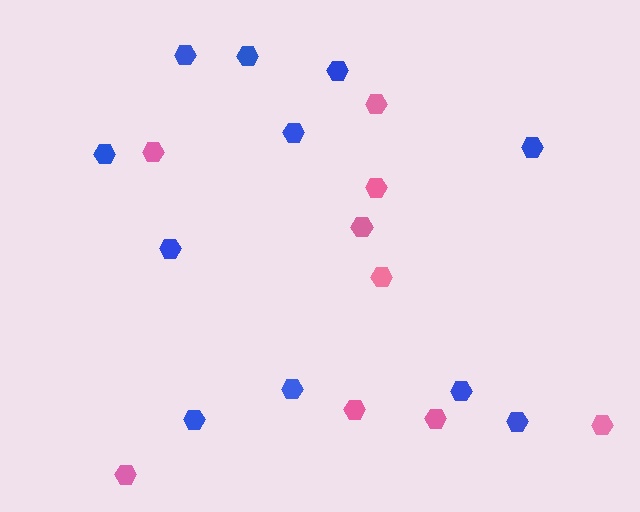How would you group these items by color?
There are 2 groups: one group of blue hexagons (11) and one group of pink hexagons (9).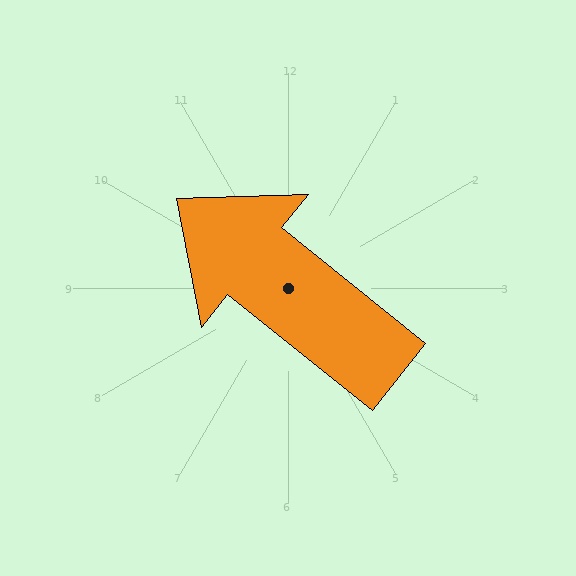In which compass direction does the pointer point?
Northwest.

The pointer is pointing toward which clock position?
Roughly 10 o'clock.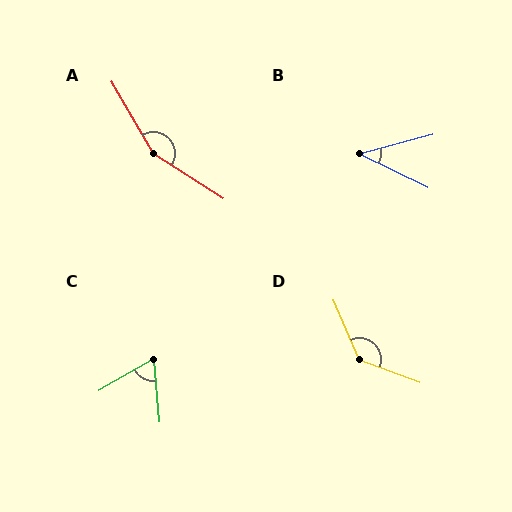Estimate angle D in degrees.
Approximately 133 degrees.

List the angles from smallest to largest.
B (41°), C (64°), D (133°), A (152°).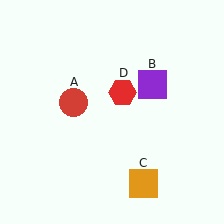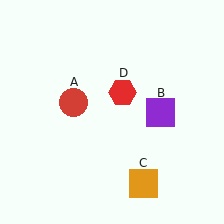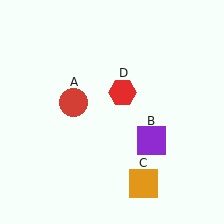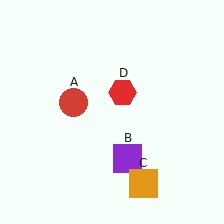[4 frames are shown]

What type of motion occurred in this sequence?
The purple square (object B) rotated clockwise around the center of the scene.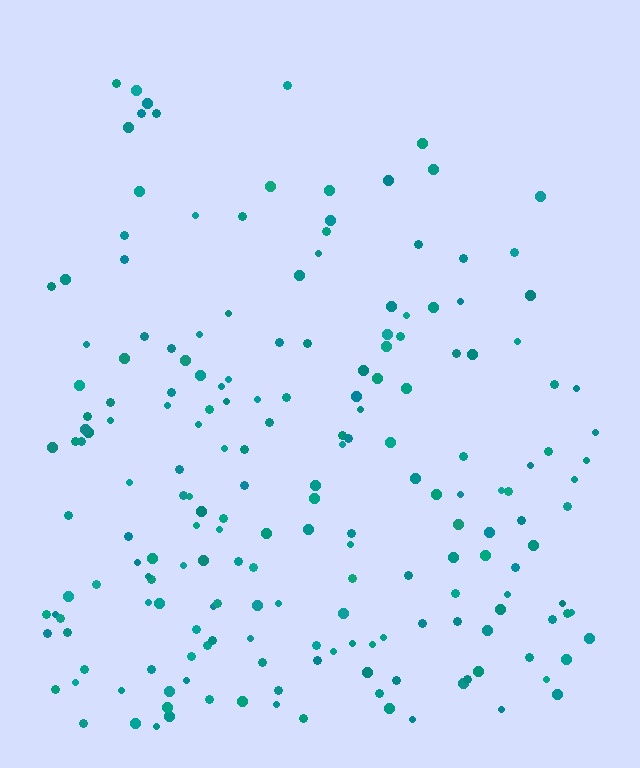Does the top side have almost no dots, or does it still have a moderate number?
Still a moderate number, just noticeably fewer than the bottom.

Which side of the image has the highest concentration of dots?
The bottom.